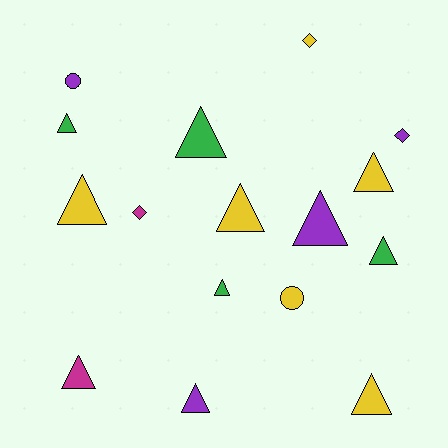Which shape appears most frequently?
Triangle, with 11 objects.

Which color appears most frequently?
Yellow, with 6 objects.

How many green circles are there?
There are no green circles.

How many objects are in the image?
There are 16 objects.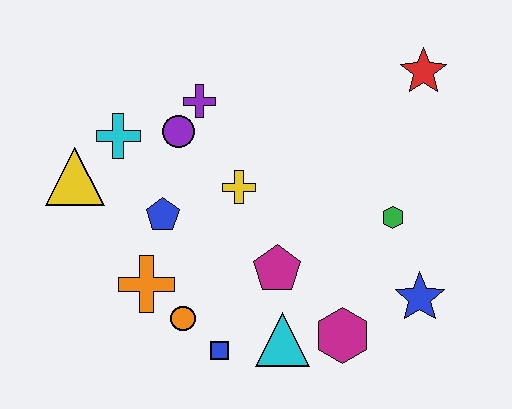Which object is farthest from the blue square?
The red star is farthest from the blue square.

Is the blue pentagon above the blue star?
Yes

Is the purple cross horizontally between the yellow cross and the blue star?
No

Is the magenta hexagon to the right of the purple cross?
Yes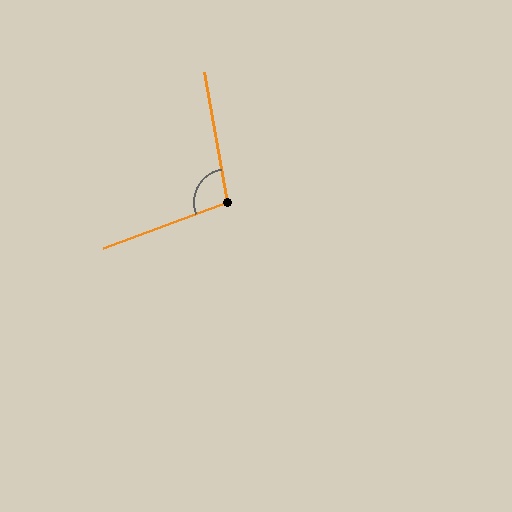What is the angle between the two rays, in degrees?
Approximately 100 degrees.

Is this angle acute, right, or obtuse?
It is obtuse.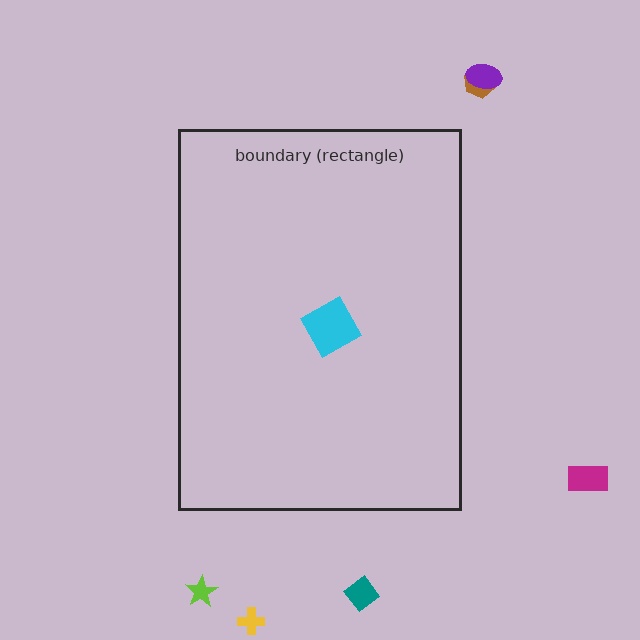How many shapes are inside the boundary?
1 inside, 6 outside.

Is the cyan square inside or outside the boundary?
Inside.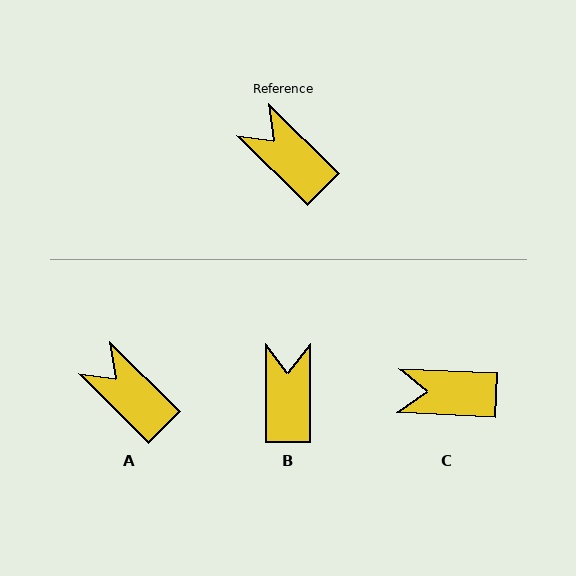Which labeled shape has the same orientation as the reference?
A.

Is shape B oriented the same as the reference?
No, it is off by about 45 degrees.